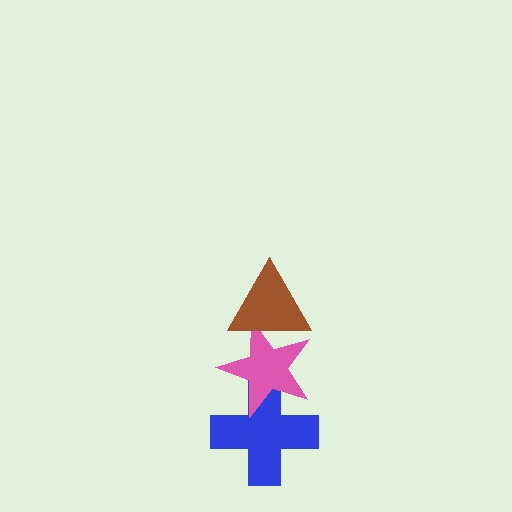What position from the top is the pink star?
The pink star is 2nd from the top.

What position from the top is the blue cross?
The blue cross is 3rd from the top.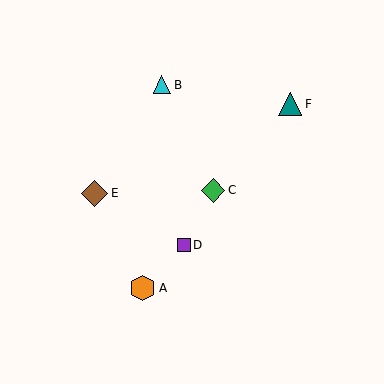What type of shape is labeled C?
Shape C is a green diamond.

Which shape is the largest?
The brown diamond (labeled E) is the largest.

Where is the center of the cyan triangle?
The center of the cyan triangle is at (162, 85).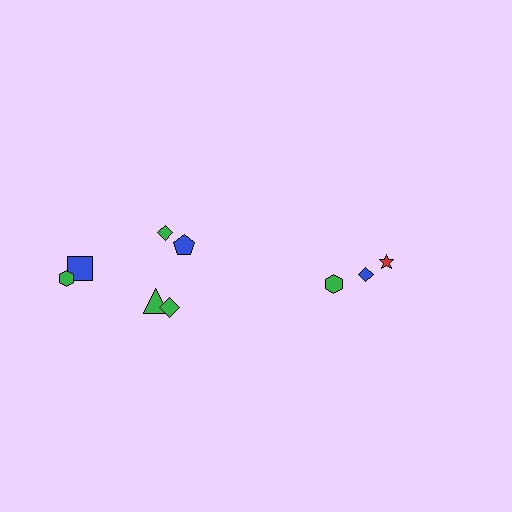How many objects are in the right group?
There are 3 objects.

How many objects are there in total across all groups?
There are 9 objects.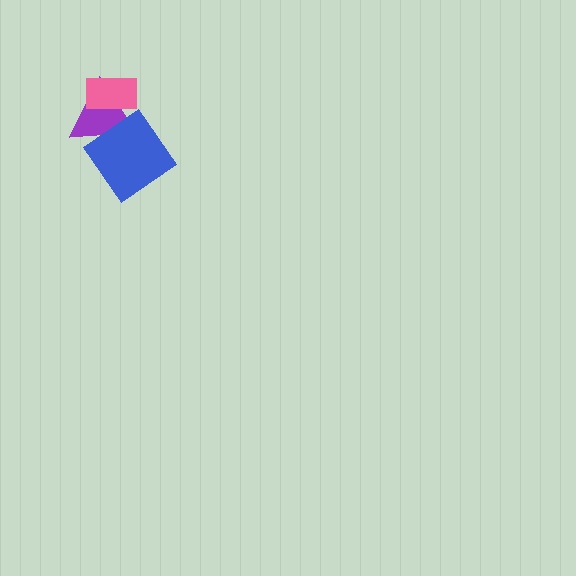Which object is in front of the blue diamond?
The pink rectangle is in front of the blue diamond.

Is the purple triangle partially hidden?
Yes, it is partially covered by another shape.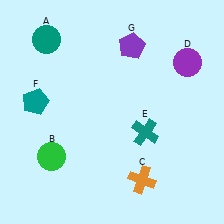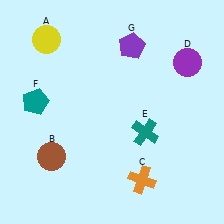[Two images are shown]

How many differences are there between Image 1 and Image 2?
There are 2 differences between the two images.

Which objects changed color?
A changed from teal to yellow. B changed from green to brown.